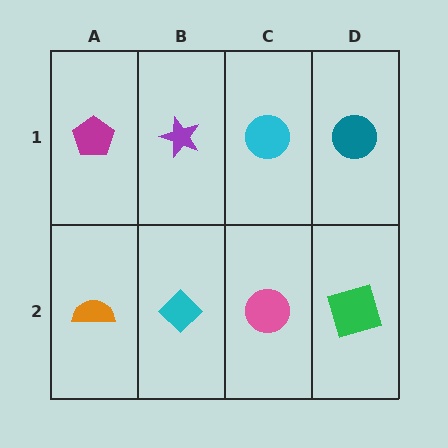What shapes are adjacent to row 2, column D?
A teal circle (row 1, column D), a pink circle (row 2, column C).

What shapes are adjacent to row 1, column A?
An orange semicircle (row 2, column A), a purple star (row 1, column B).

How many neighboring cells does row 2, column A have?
2.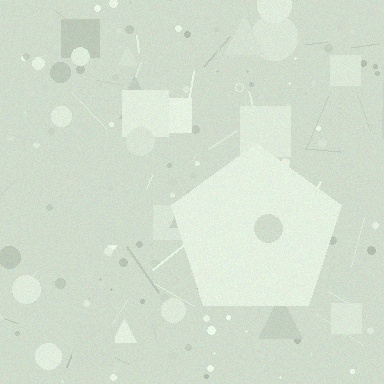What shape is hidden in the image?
A pentagon is hidden in the image.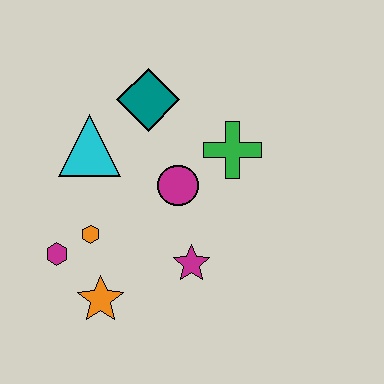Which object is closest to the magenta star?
The magenta circle is closest to the magenta star.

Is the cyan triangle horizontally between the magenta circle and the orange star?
No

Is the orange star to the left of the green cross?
Yes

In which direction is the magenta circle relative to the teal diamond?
The magenta circle is below the teal diamond.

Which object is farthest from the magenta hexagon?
The green cross is farthest from the magenta hexagon.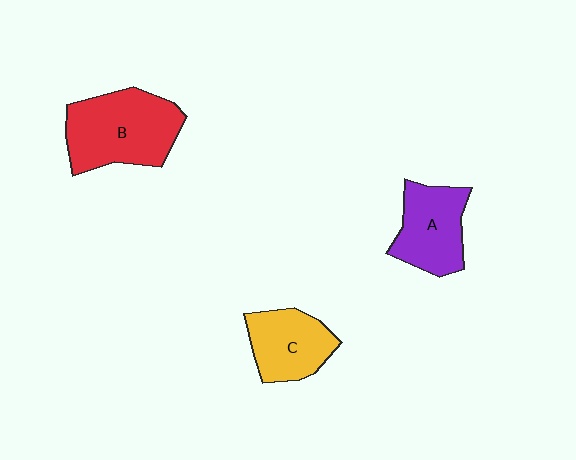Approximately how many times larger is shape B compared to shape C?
Approximately 1.5 times.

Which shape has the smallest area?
Shape C (yellow).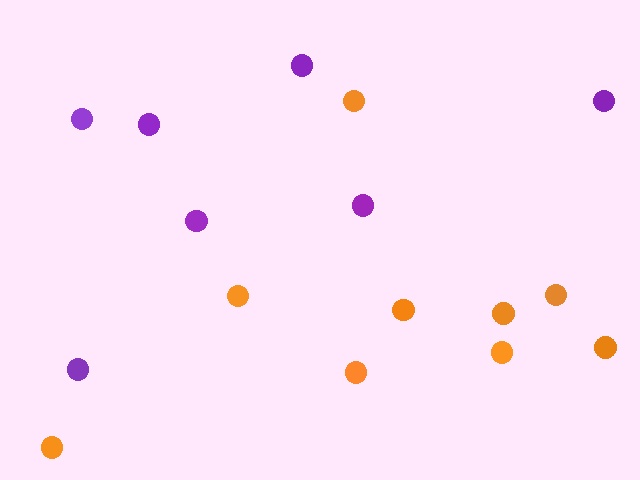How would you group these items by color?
There are 2 groups: one group of orange circles (9) and one group of purple circles (7).